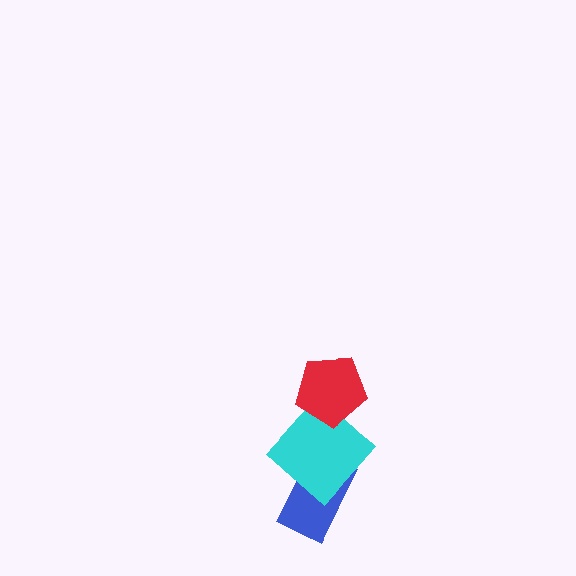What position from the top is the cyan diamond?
The cyan diamond is 2nd from the top.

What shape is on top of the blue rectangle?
The cyan diamond is on top of the blue rectangle.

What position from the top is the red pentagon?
The red pentagon is 1st from the top.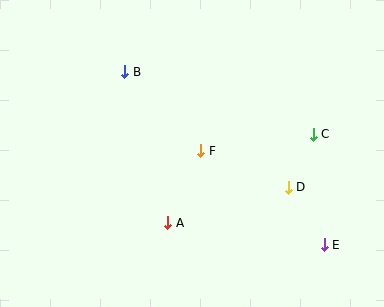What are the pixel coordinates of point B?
Point B is at (125, 72).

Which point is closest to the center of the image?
Point F at (201, 151) is closest to the center.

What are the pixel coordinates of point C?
Point C is at (313, 134).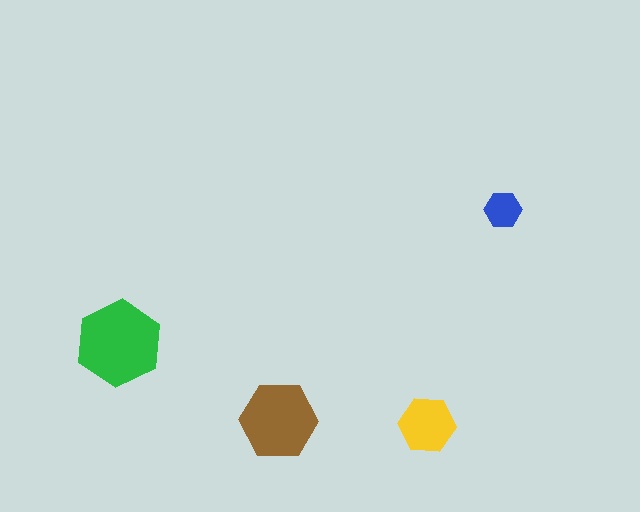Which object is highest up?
The blue hexagon is topmost.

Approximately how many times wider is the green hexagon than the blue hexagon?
About 2.5 times wider.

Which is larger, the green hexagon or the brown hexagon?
The green one.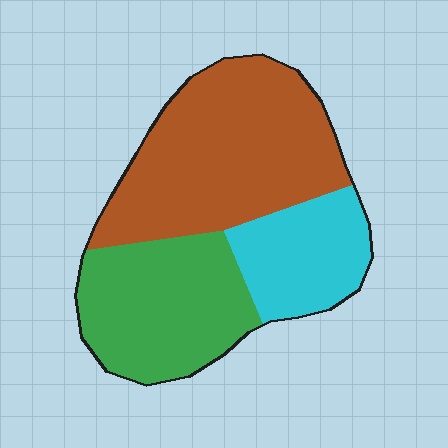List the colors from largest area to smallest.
From largest to smallest: brown, green, cyan.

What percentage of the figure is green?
Green takes up about one third (1/3) of the figure.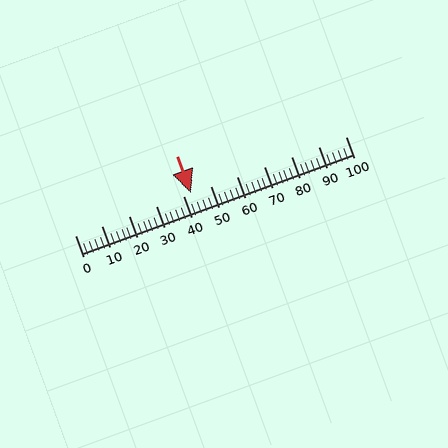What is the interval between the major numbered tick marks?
The major tick marks are spaced 10 units apart.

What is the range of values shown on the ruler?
The ruler shows values from 0 to 100.